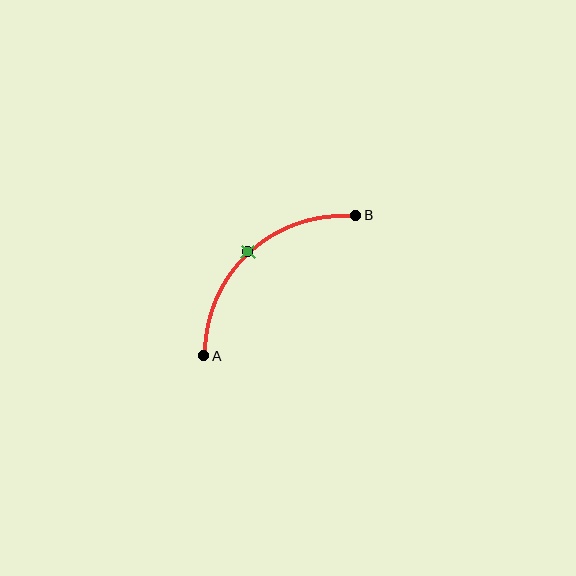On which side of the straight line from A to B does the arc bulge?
The arc bulges above and to the left of the straight line connecting A and B.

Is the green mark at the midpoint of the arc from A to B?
Yes. The green mark lies on the arc at equal arc-length from both A and B — it is the arc midpoint.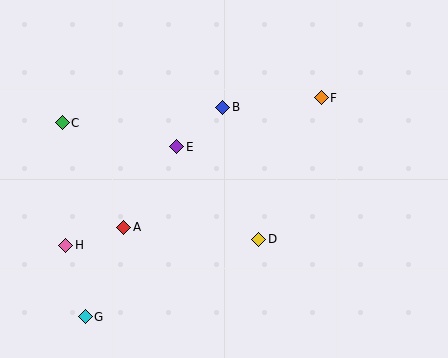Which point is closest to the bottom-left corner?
Point G is closest to the bottom-left corner.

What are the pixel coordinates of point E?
Point E is at (177, 147).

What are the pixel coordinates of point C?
Point C is at (62, 123).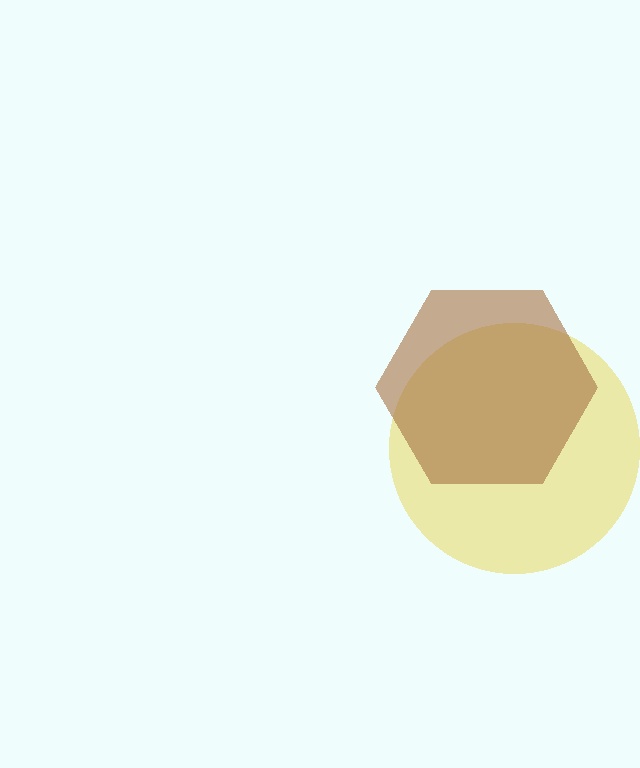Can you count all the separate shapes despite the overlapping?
Yes, there are 2 separate shapes.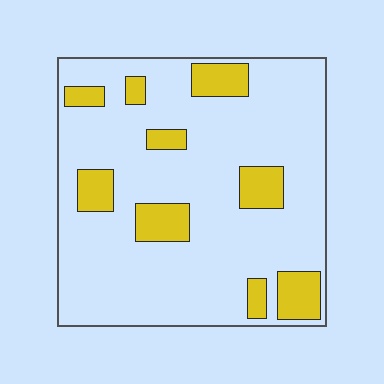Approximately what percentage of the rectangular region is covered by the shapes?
Approximately 20%.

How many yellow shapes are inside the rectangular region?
9.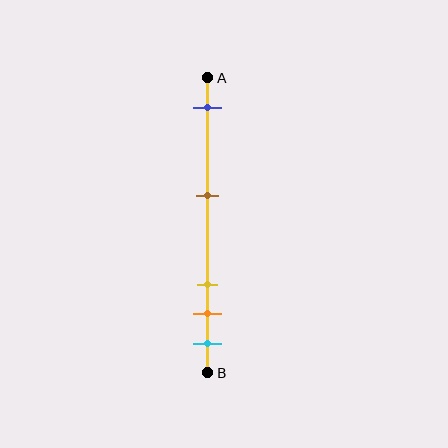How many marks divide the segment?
There are 5 marks dividing the segment.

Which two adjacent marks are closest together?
The orange and cyan marks are the closest adjacent pair.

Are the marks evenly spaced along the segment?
No, the marks are not evenly spaced.